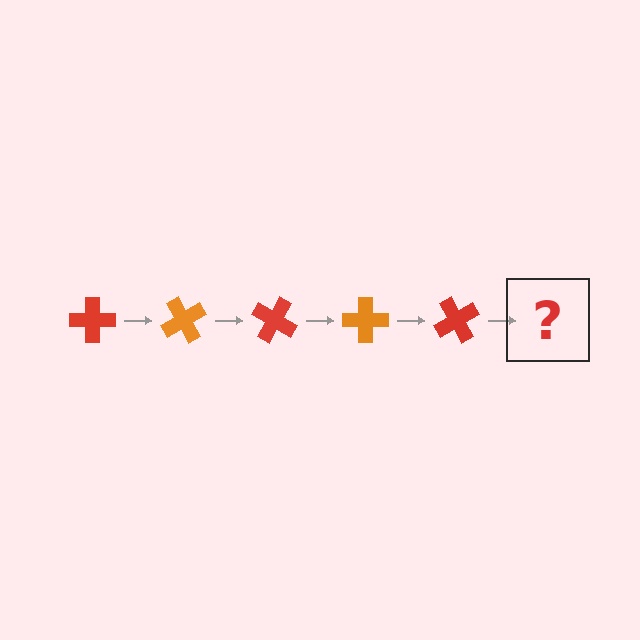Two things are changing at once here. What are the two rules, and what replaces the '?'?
The two rules are that it rotates 60 degrees each step and the color cycles through red and orange. The '?' should be an orange cross, rotated 300 degrees from the start.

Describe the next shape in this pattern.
It should be an orange cross, rotated 300 degrees from the start.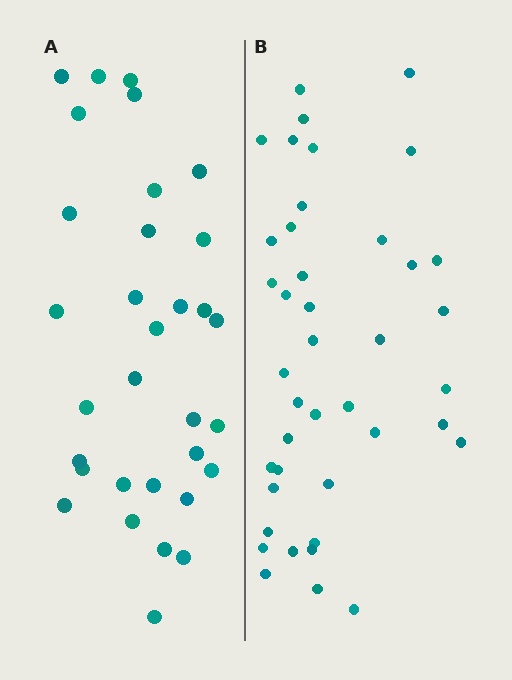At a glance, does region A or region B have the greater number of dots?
Region B (the right region) has more dots.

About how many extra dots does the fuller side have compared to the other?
Region B has roughly 8 or so more dots than region A.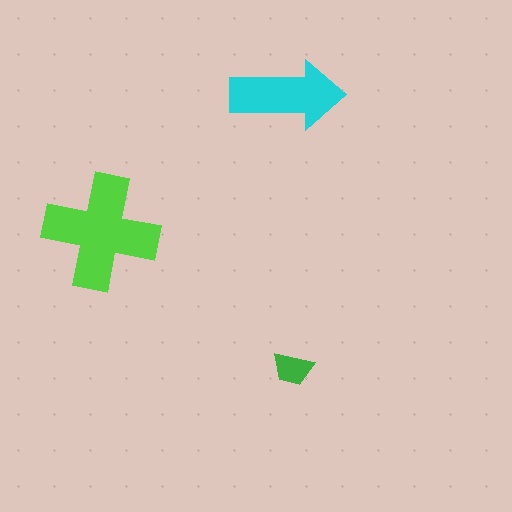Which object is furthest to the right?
The green trapezoid is rightmost.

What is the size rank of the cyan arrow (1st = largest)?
2nd.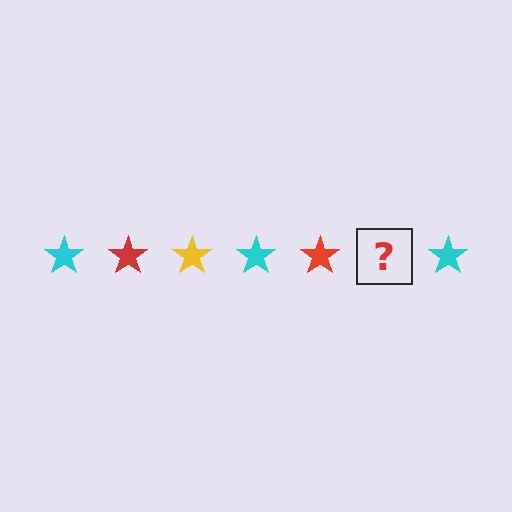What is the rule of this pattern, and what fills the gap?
The rule is that the pattern cycles through cyan, red, yellow stars. The gap should be filled with a yellow star.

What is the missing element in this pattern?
The missing element is a yellow star.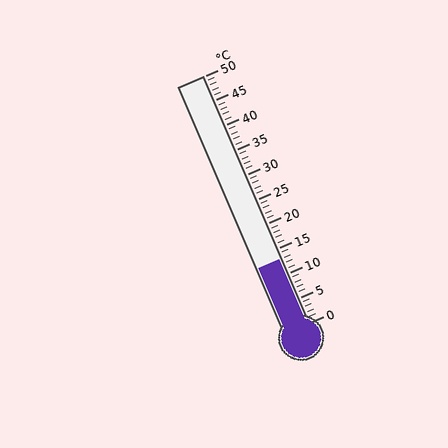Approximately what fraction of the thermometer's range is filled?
The thermometer is filled to approximately 25% of its range.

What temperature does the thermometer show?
The thermometer shows approximately 13°C.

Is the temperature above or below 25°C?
The temperature is below 25°C.